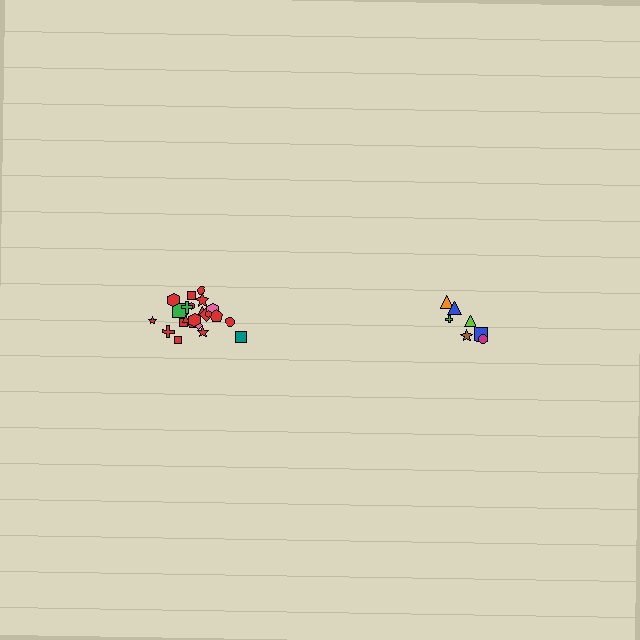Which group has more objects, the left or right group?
The left group.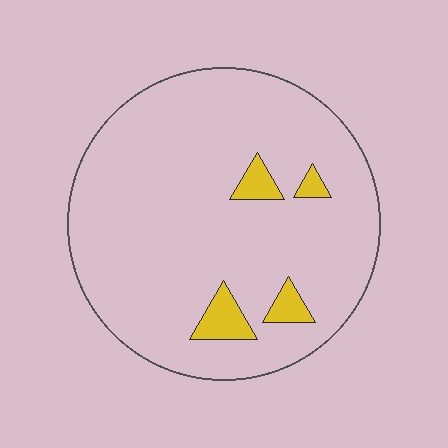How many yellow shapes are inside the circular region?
4.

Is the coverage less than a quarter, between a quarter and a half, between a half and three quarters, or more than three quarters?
Less than a quarter.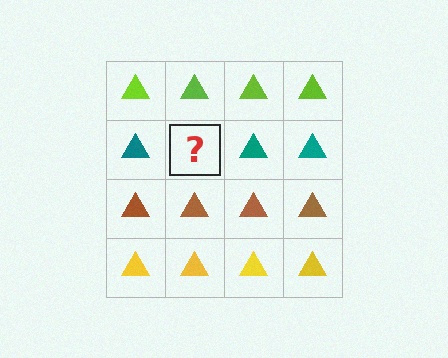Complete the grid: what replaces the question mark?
The question mark should be replaced with a teal triangle.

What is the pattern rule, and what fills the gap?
The rule is that each row has a consistent color. The gap should be filled with a teal triangle.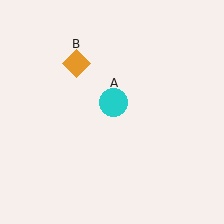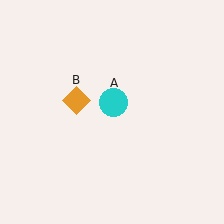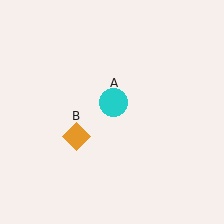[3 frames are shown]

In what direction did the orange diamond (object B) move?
The orange diamond (object B) moved down.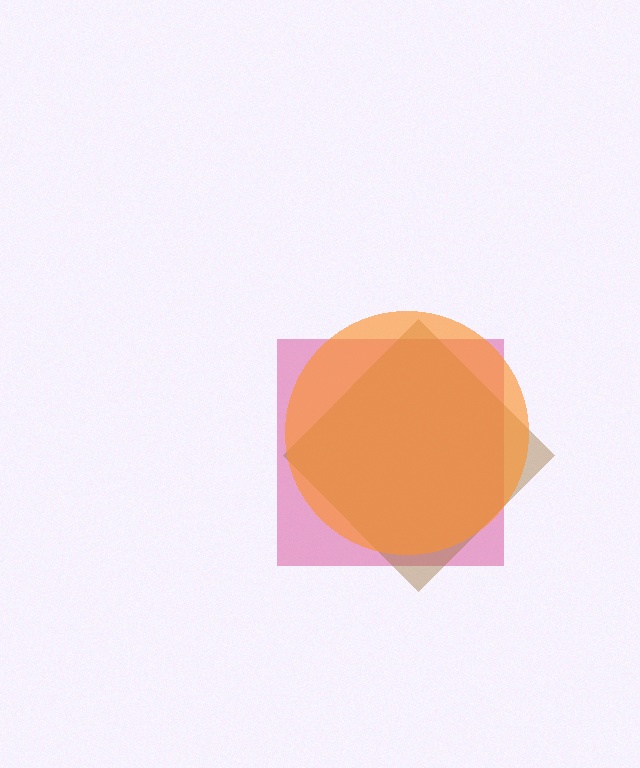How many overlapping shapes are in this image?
There are 3 overlapping shapes in the image.